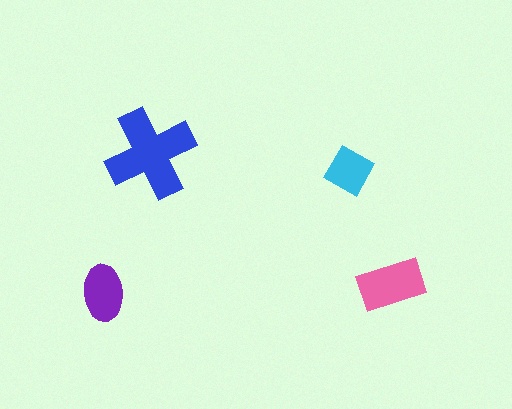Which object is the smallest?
The cyan diamond.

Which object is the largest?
The blue cross.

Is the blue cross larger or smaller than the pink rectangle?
Larger.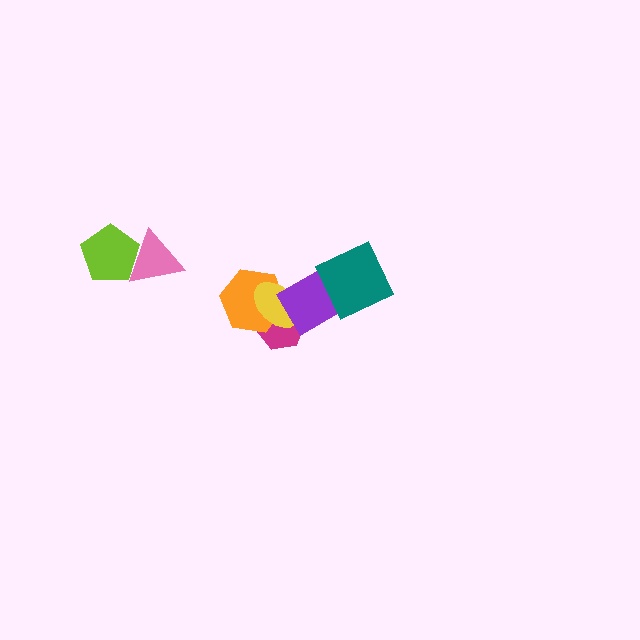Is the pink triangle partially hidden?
Yes, it is partially covered by another shape.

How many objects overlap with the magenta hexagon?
3 objects overlap with the magenta hexagon.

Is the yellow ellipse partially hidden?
Yes, it is partially covered by another shape.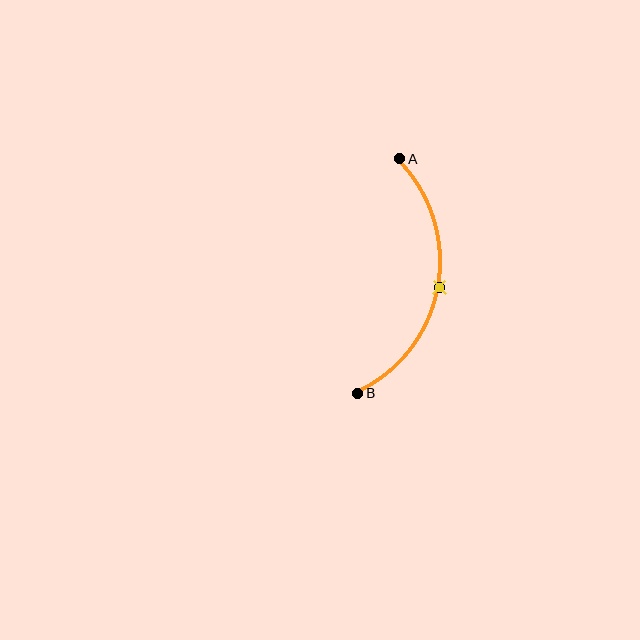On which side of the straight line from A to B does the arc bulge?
The arc bulges to the right of the straight line connecting A and B.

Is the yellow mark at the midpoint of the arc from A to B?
Yes. The yellow mark lies on the arc at equal arc-length from both A and B — it is the arc midpoint.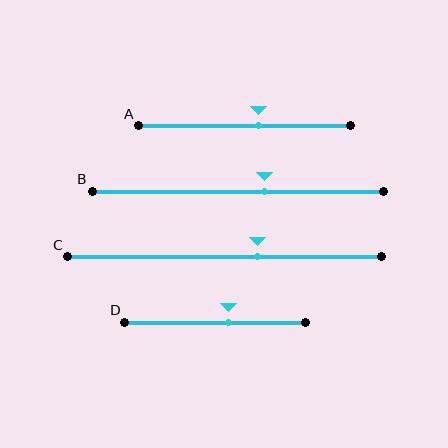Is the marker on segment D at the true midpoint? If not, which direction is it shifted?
No, the marker on segment D is shifted to the right by about 7% of the segment length.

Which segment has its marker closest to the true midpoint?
Segment A has its marker closest to the true midpoint.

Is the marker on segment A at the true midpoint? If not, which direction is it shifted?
No, the marker on segment A is shifted to the right by about 6% of the segment length.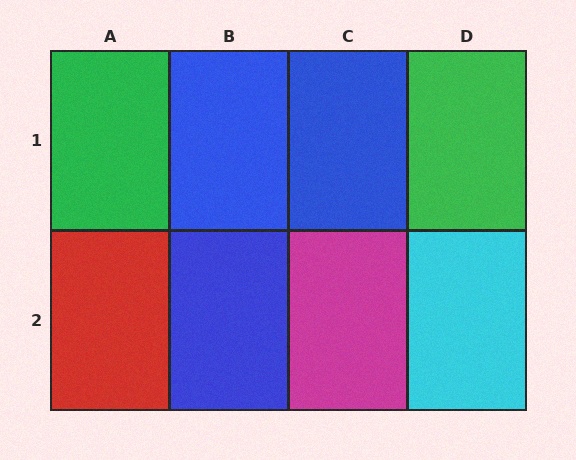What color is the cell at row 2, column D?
Cyan.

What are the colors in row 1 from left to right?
Green, blue, blue, green.